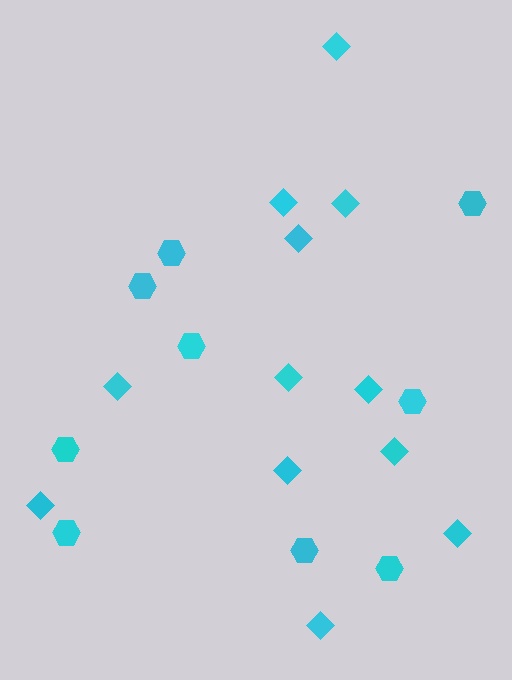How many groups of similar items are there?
There are 2 groups: one group of hexagons (9) and one group of diamonds (12).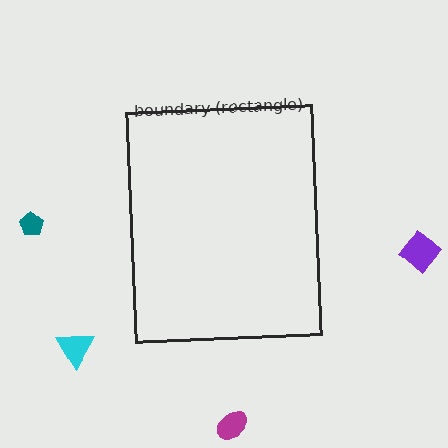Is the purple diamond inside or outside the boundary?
Outside.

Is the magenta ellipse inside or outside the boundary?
Outside.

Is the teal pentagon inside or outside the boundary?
Outside.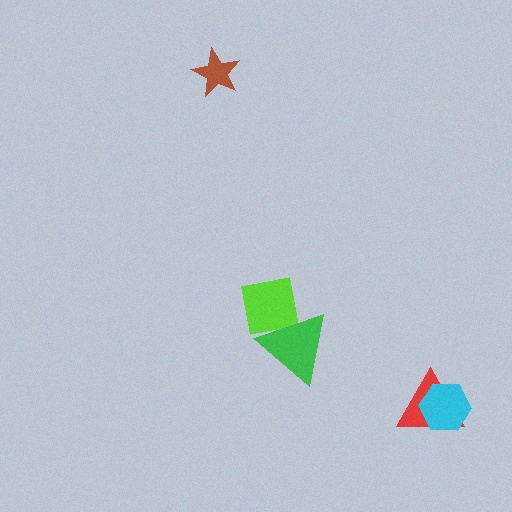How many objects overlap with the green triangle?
1 object overlaps with the green triangle.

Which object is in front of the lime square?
The green triangle is in front of the lime square.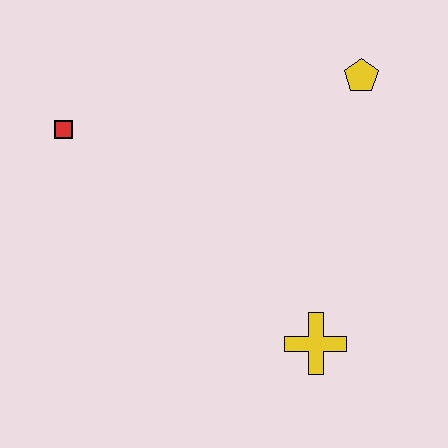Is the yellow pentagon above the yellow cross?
Yes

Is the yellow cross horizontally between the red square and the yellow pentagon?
Yes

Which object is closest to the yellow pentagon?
The yellow cross is closest to the yellow pentagon.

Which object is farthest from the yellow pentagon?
The red square is farthest from the yellow pentagon.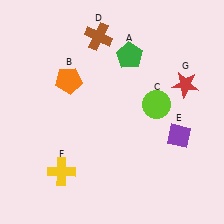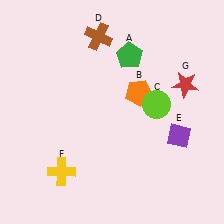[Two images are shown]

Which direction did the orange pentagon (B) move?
The orange pentagon (B) moved right.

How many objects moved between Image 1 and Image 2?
1 object moved between the two images.